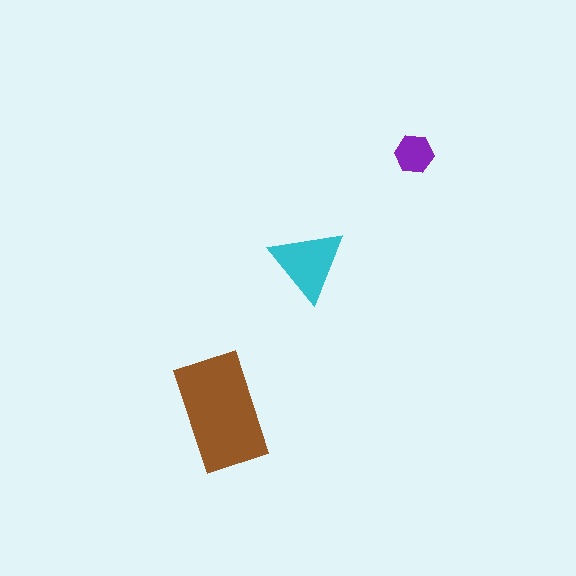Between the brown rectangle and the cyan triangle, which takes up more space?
The brown rectangle.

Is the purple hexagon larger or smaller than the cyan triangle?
Smaller.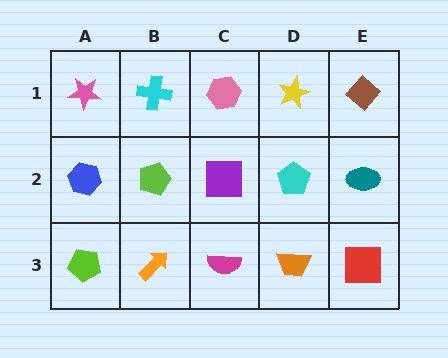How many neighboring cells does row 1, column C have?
3.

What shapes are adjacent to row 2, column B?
A cyan cross (row 1, column B), an orange arrow (row 3, column B), a blue hexagon (row 2, column A), a purple square (row 2, column C).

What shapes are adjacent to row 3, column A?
A blue hexagon (row 2, column A), an orange arrow (row 3, column B).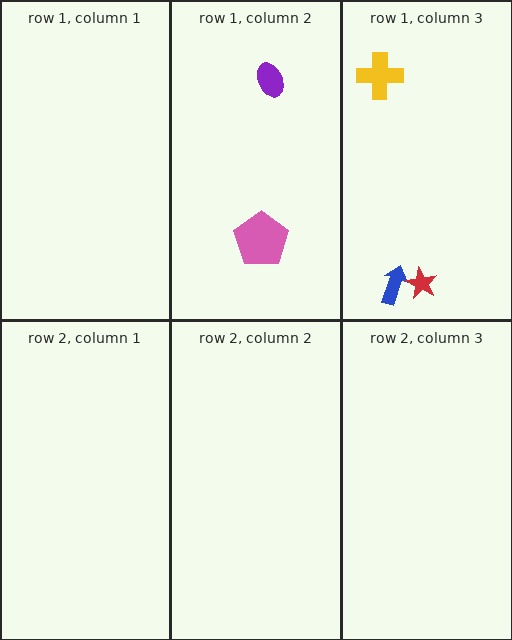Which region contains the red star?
The row 1, column 3 region.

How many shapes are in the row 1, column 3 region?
3.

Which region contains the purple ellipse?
The row 1, column 2 region.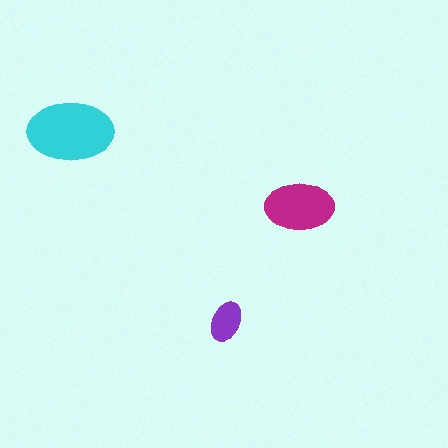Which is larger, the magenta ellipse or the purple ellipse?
The magenta one.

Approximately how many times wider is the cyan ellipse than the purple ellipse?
About 2 times wider.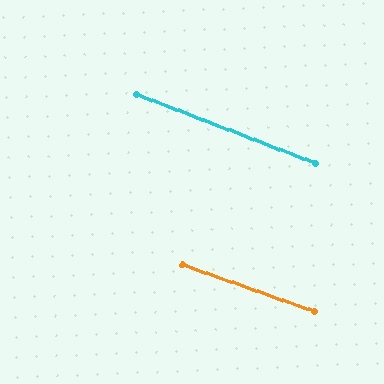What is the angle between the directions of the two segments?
Approximately 2 degrees.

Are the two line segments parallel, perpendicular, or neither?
Parallel — their directions differ by only 1.7°.